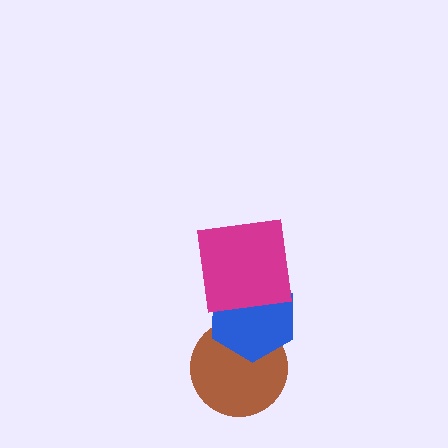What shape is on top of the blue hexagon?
The magenta square is on top of the blue hexagon.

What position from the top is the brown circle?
The brown circle is 3rd from the top.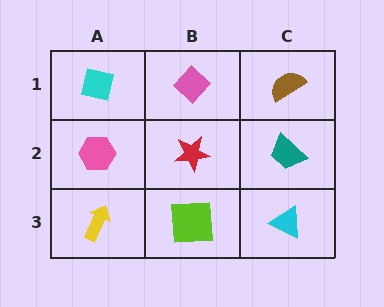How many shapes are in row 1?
3 shapes.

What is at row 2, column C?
A teal trapezoid.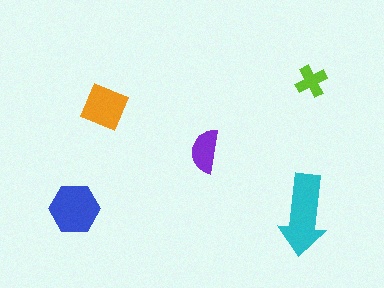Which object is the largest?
The cyan arrow.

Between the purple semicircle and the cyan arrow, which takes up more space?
The cyan arrow.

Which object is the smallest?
The lime cross.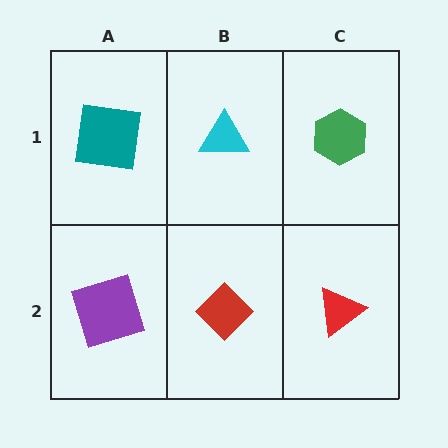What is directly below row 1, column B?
A red diamond.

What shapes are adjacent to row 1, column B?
A red diamond (row 2, column B), a teal square (row 1, column A), a green hexagon (row 1, column C).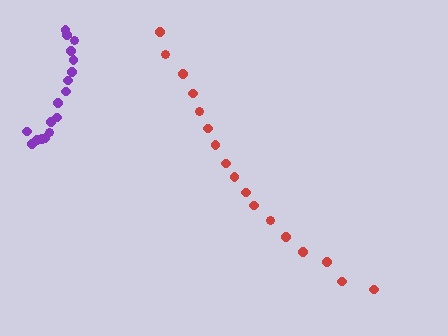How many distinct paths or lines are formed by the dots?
There are 2 distinct paths.